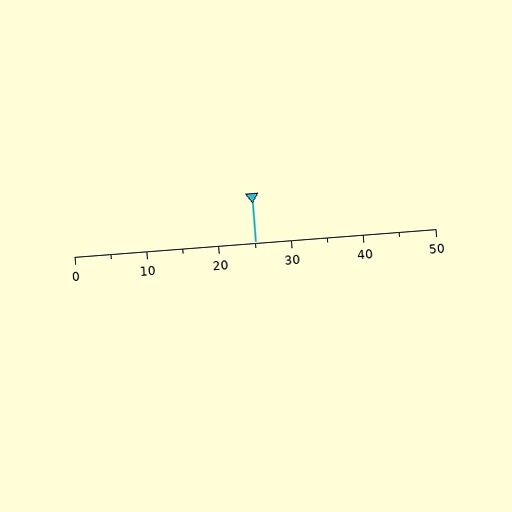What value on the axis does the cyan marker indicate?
The marker indicates approximately 25.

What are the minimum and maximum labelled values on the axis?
The axis runs from 0 to 50.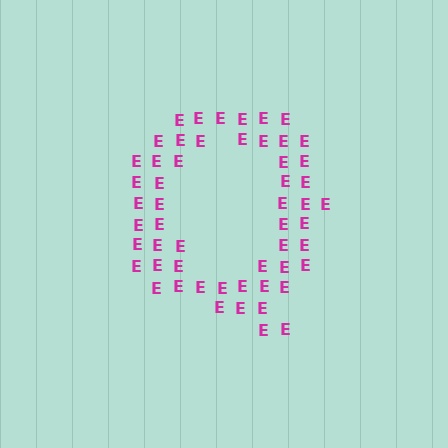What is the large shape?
The large shape is the letter Q.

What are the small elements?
The small elements are letter E's.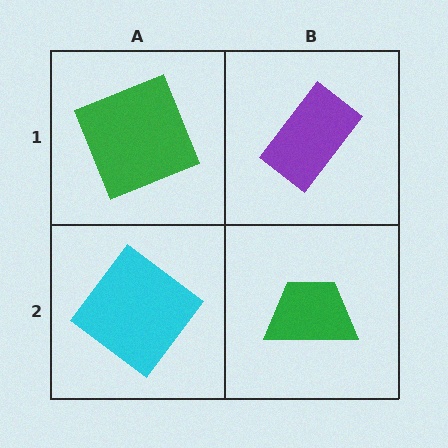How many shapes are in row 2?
2 shapes.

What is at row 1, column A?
A green square.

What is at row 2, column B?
A green trapezoid.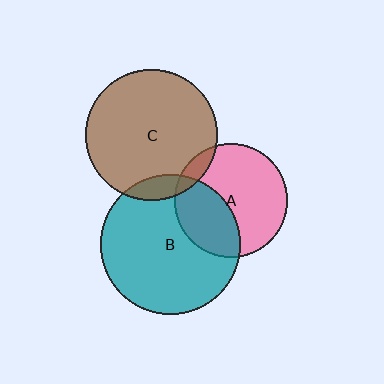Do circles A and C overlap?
Yes.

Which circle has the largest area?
Circle B (teal).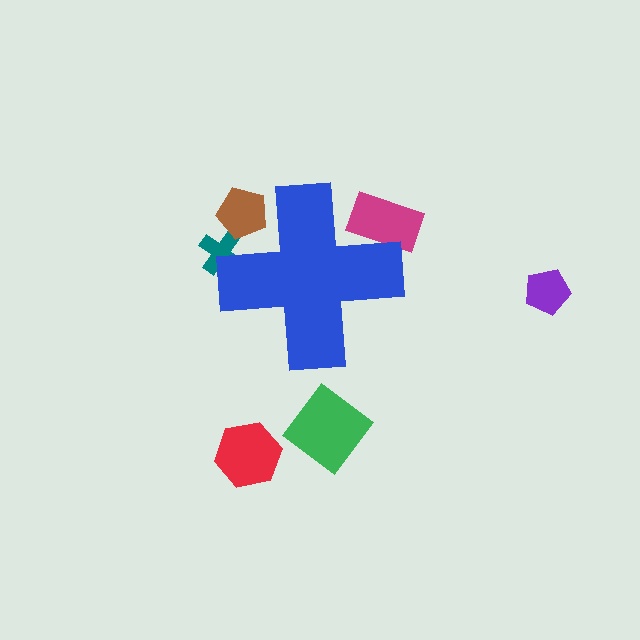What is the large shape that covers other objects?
A blue cross.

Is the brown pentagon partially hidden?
Yes, the brown pentagon is partially hidden behind the blue cross.